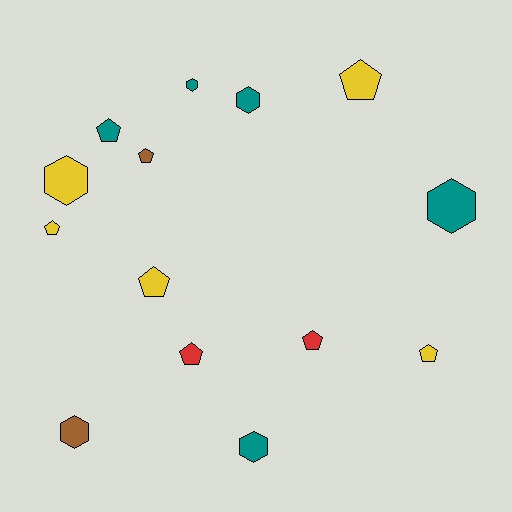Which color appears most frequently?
Yellow, with 5 objects.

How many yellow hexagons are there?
There is 1 yellow hexagon.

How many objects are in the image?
There are 14 objects.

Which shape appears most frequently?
Pentagon, with 8 objects.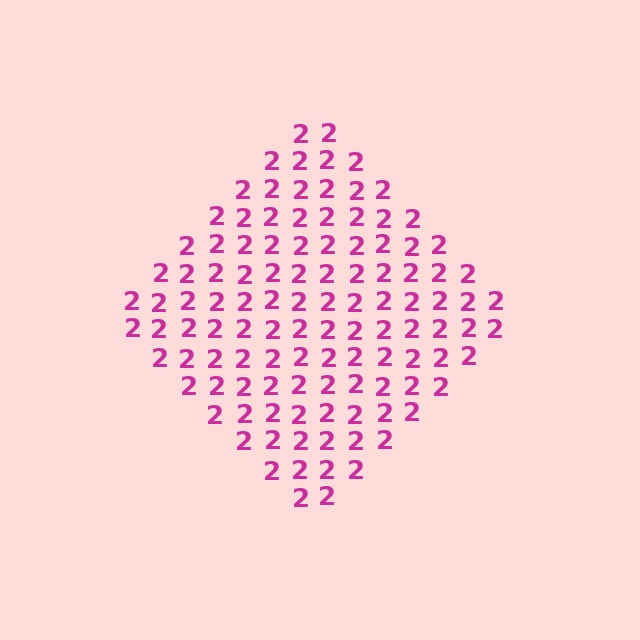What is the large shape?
The large shape is a diamond.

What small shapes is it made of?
It is made of small digit 2's.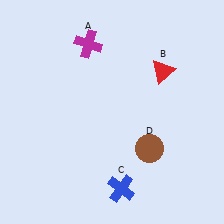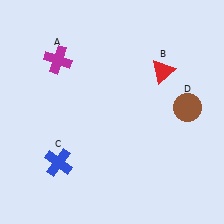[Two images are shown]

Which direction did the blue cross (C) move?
The blue cross (C) moved left.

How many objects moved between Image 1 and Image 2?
3 objects moved between the two images.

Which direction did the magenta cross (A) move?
The magenta cross (A) moved left.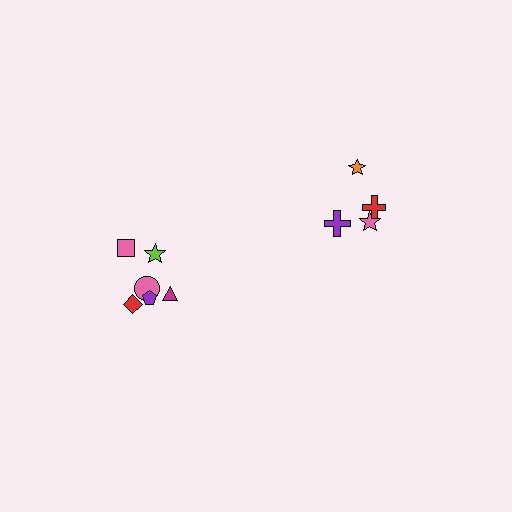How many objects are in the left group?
There are 6 objects.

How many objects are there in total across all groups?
There are 10 objects.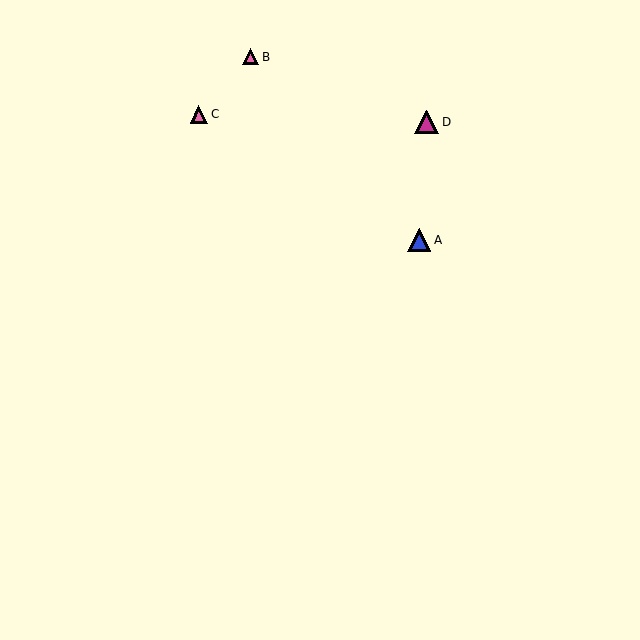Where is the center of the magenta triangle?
The center of the magenta triangle is at (427, 122).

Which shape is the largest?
The magenta triangle (labeled D) is the largest.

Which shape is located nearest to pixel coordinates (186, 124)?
The pink triangle (labeled C) at (199, 114) is nearest to that location.